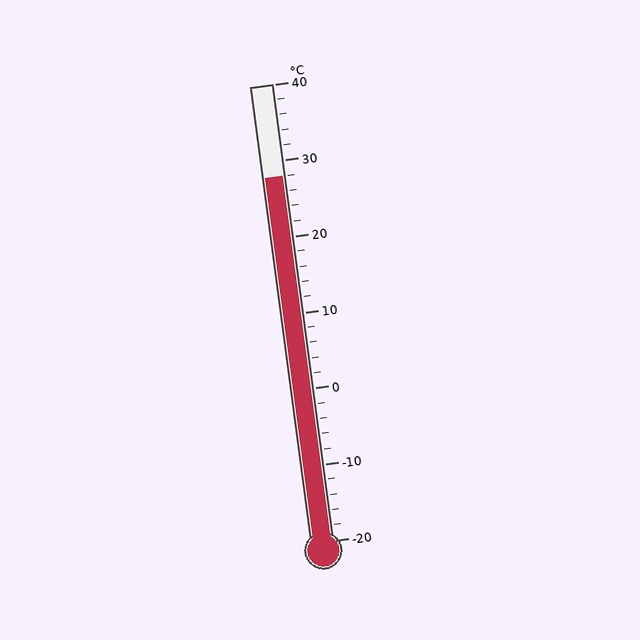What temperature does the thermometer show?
The thermometer shows approximately 28°C.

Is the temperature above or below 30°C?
The temperature is below 30°C.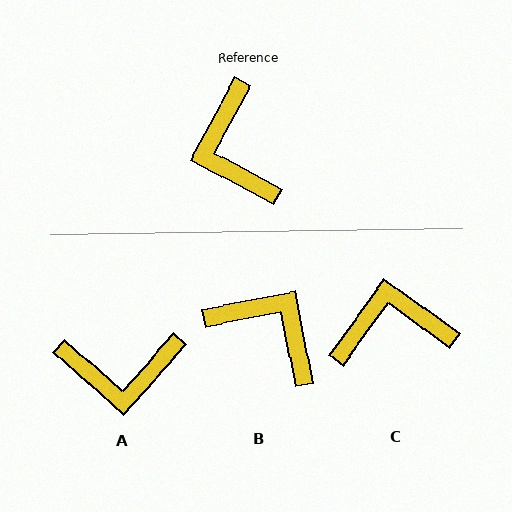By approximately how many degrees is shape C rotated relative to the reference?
Approximately 98 degrees clockwise.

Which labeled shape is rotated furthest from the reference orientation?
B, about 141 degrees away.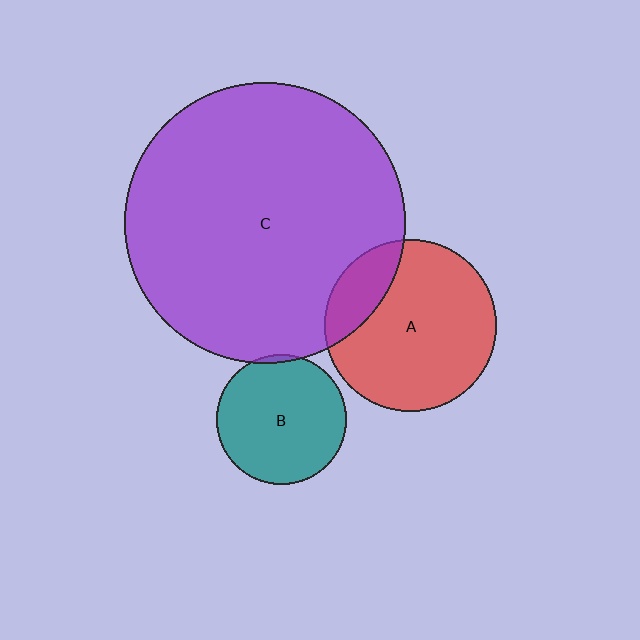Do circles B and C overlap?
Yes.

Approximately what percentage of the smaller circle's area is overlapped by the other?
Approximately 5%.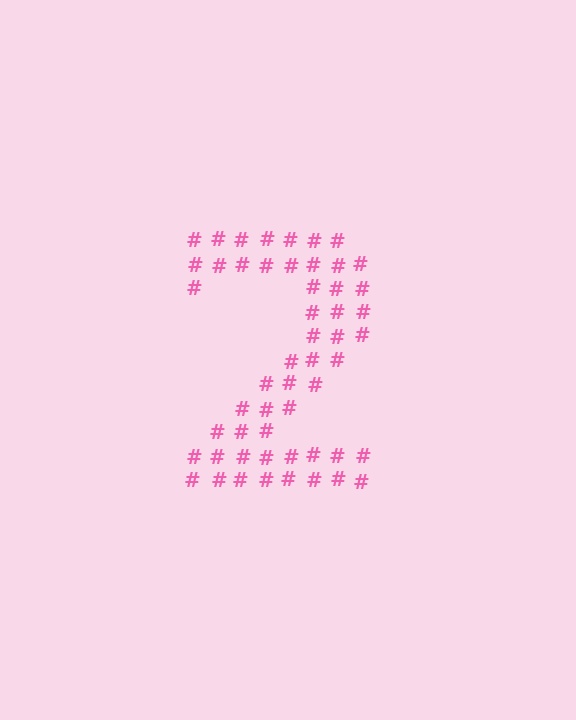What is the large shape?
The large shape is the digit 2.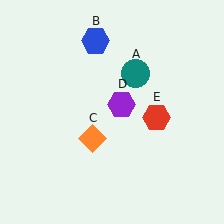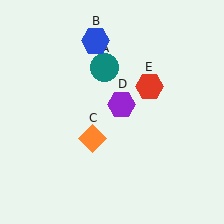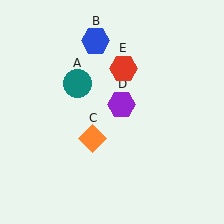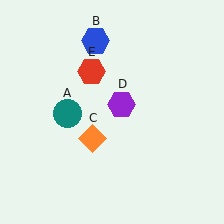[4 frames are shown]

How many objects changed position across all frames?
2 objects changed position: teal circle (object A), red hexagon (object E).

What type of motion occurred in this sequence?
The teal circle (object A), red hexagon (object E) rotated counterclockwise around the center of the scene.